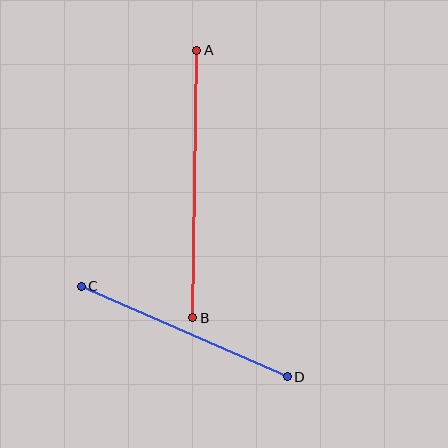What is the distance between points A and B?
The distance is approximately 268 pixels.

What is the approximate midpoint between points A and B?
The midpoint is at approximately (195, 184) pixels.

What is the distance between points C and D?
The distance is approximately 225 pixels.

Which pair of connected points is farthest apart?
Points A and B are farthest apart.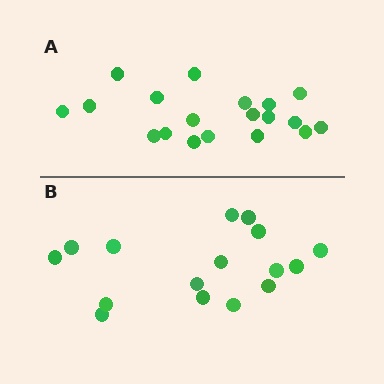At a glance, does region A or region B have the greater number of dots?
Region A (the top region) has more dots.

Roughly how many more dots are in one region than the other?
Region A has just a few more — roughly 2 or 3 more dots than region B.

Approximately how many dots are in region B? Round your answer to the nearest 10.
About 20 dots. (The exact count is 16, which rounds to 20.)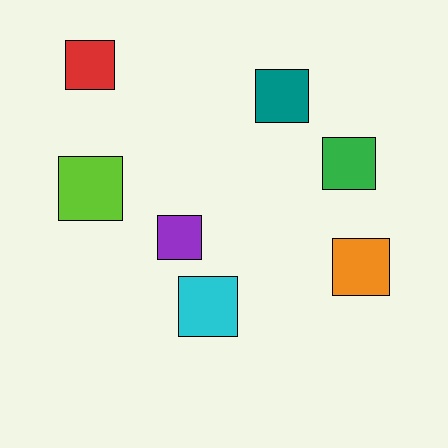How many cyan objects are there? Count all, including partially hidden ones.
There is 1 cyan object.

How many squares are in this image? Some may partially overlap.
There are 7 squares.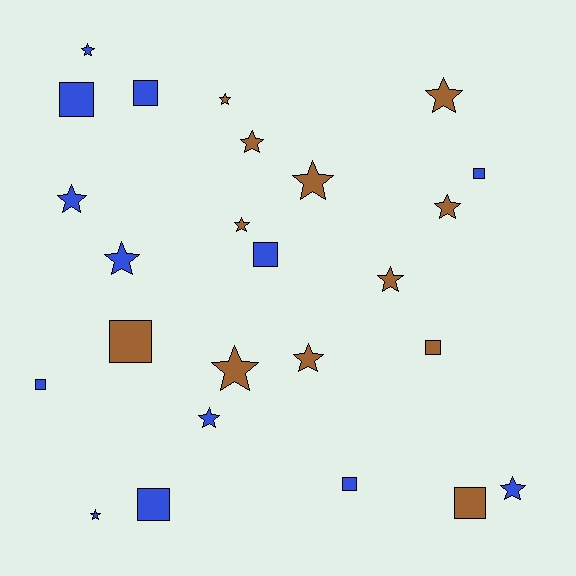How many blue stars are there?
There are 6 blue stars.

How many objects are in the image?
There are 25 objects.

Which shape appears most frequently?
Star, with 15 objects.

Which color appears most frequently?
Blue, with 13 objects.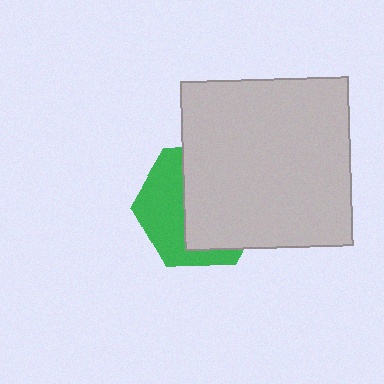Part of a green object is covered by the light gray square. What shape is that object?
It is a hexagon.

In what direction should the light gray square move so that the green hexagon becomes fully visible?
The light gray square should move right. That is the shortest direction to clear the overlap and leave the green hexagon fully visible.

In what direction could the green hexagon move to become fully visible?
The green hexagon could move left. That would shift it out from behind the light gray square entirely.